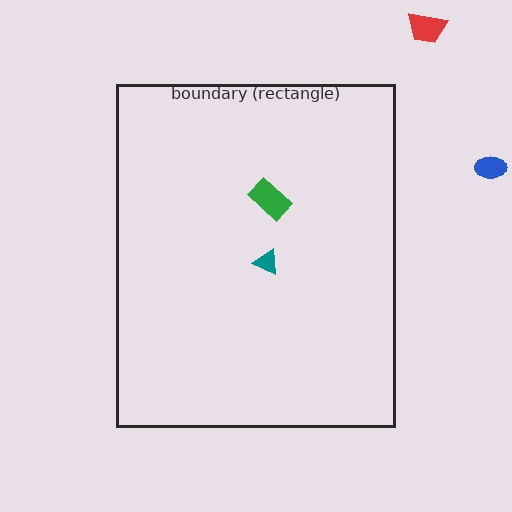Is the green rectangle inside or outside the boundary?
Inside.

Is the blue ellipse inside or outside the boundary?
Outside.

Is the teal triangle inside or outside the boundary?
Inside.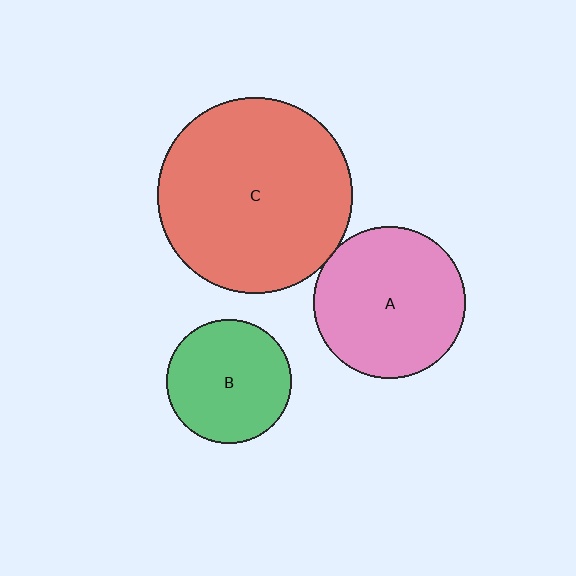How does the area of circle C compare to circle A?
Approximately 1.6 times.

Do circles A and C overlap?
Yes.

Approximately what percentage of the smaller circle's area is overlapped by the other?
Approximately 5%.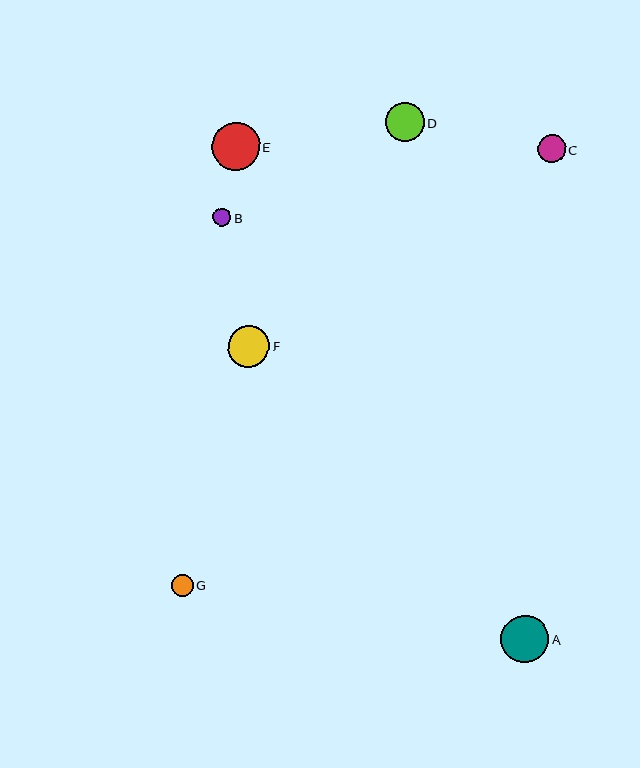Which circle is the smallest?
Circle B is the smallest with a size of approximately 18 pixels.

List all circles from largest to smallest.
From largest to smallest: A, E, F, D, C, G, B.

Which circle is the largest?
Circle A is the largest with a size of approximately 48 pixels.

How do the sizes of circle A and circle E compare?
Circle A and circle E are approximately the same size.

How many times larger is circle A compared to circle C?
Circle A is approximately 1.7 times the size of circle C.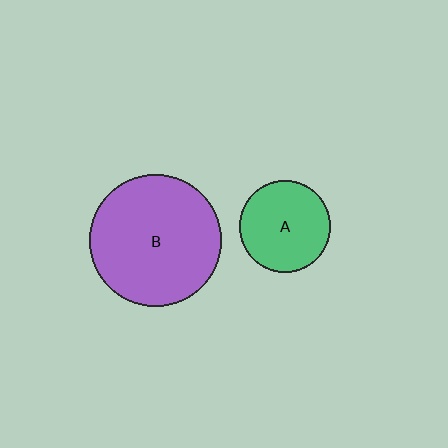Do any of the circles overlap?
No, none of the circles overlap.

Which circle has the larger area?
Circle B (purple).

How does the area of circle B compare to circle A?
Approximately 2.1 times.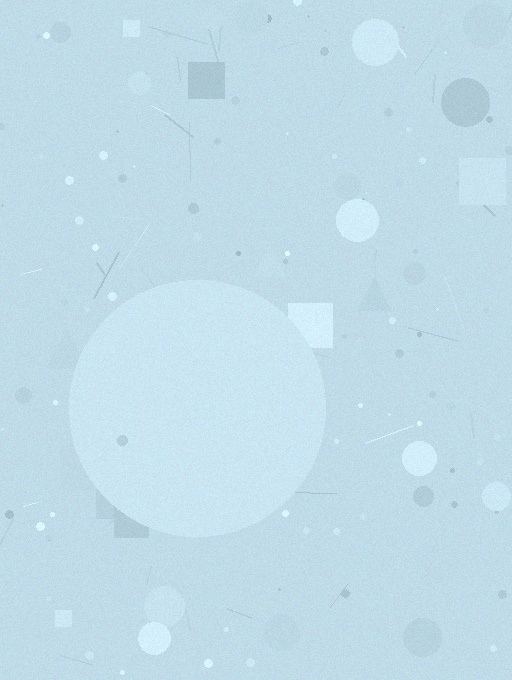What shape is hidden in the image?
A circle is hidden in the image.